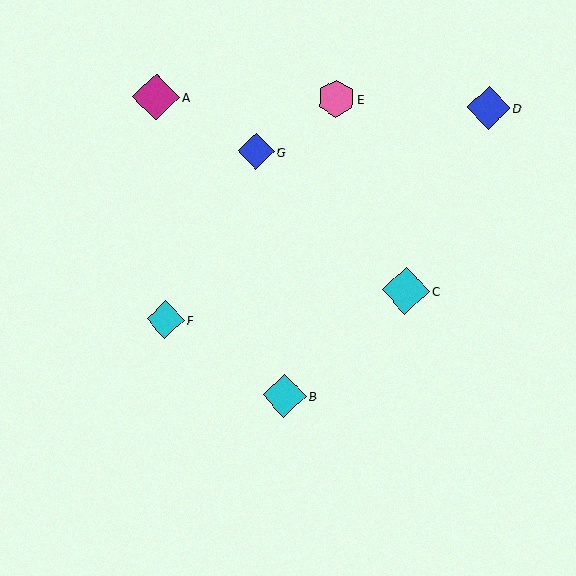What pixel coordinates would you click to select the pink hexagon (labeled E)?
Click at (336, 99) to select the pink hexagon E.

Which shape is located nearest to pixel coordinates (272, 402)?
The cyan diamond (labeled B) at (284, 396) is nearest to that location.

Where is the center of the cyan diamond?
The center of the cyan diamond is at (284, 396).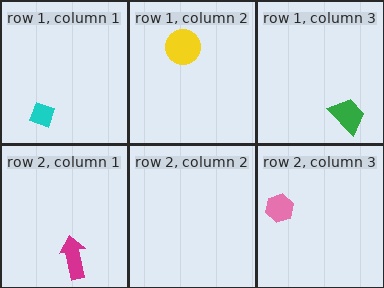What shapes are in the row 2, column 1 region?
The magenta arrow.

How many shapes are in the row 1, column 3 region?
1.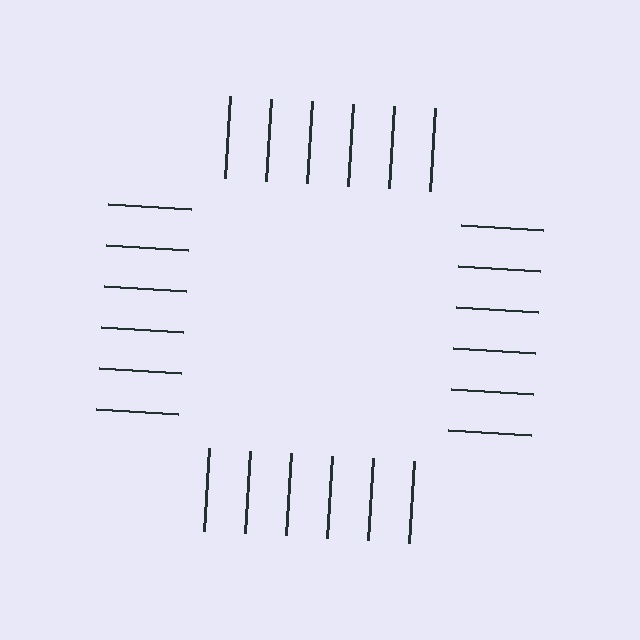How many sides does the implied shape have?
4 sides — the line-ends trace a square.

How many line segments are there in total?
24 — 6 along each of the 4 edges.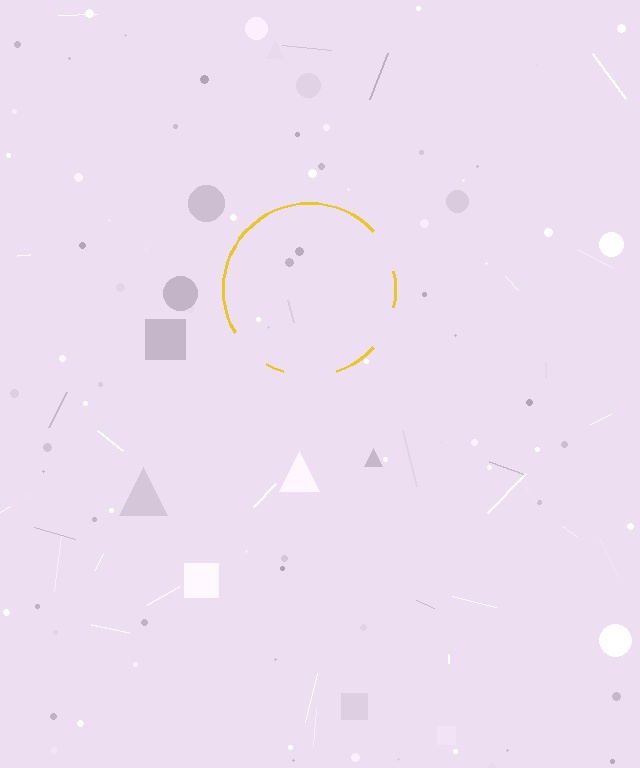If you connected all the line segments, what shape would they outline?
They would outline a circle.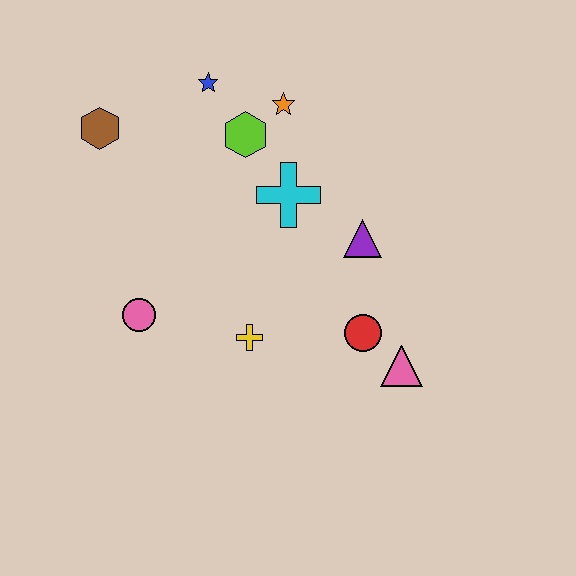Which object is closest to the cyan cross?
The lime hexagon is closest to the cyan cross.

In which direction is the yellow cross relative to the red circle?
The yellow cross is to the left of the red circle.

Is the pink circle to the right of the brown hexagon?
Yes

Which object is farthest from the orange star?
The pink triangle is farthest from the orange star.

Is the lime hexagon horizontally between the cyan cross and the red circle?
No